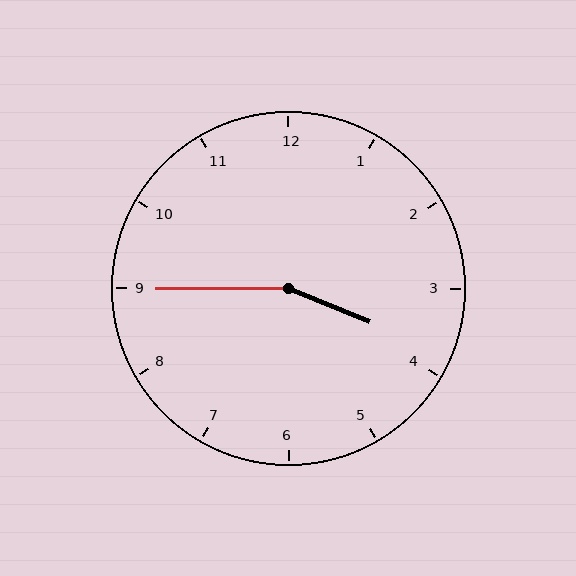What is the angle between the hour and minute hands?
Approximately 158 degrees.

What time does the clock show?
3:45.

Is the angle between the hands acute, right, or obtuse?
It is obtuse.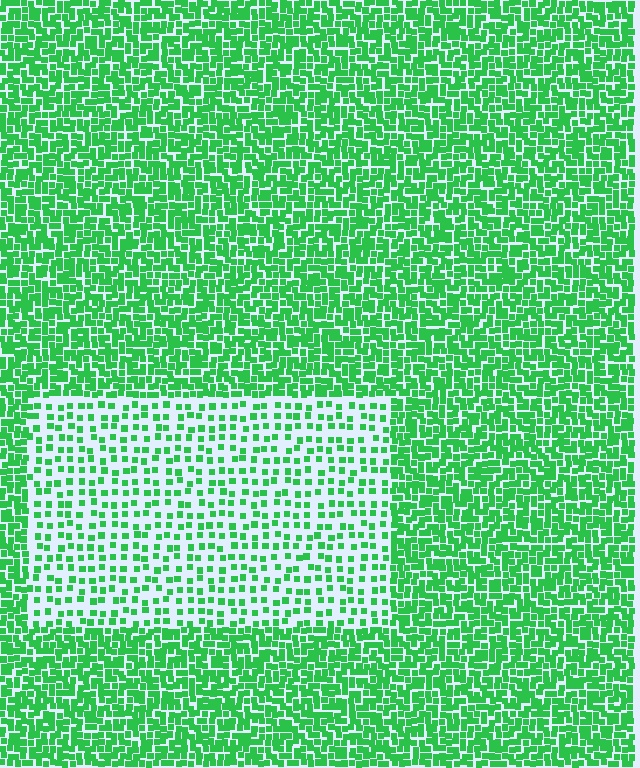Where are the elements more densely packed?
The elements are more densely packed outside the rectangle boundary.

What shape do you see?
I see a rectangle.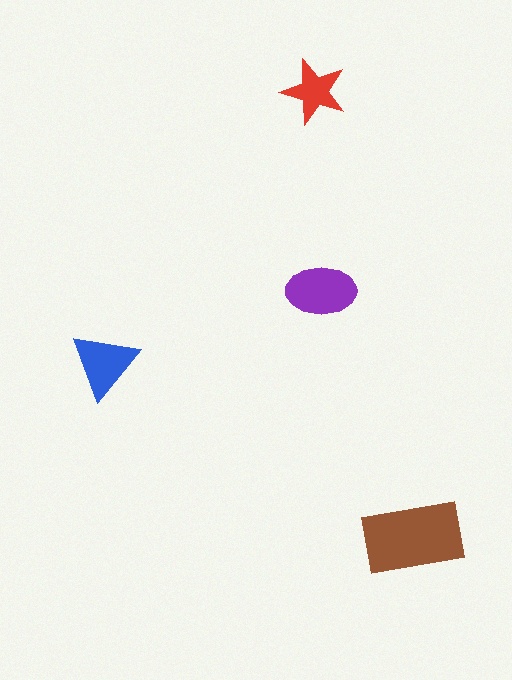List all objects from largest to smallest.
The brown rectangle, the purple ellipse, the blue triangle, the red star.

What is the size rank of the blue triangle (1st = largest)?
3rd.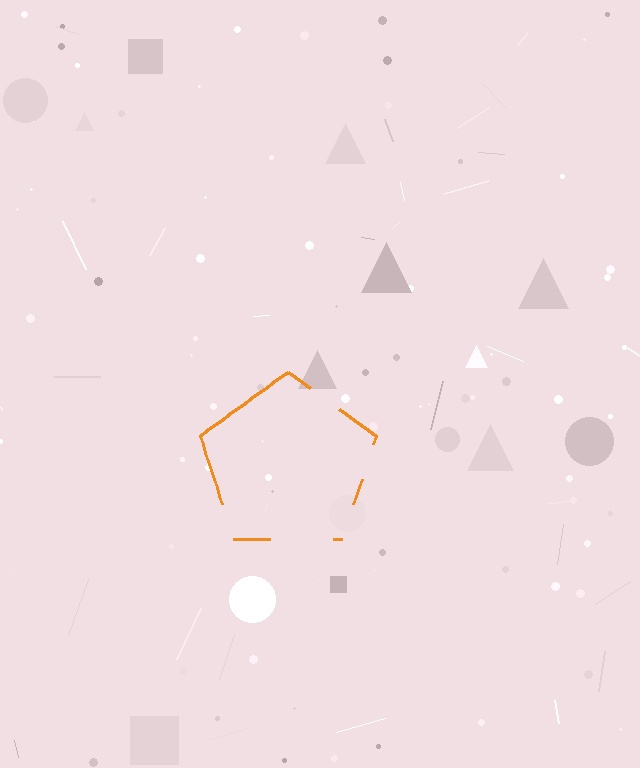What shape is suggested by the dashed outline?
The dashed outline suggests a pentagon.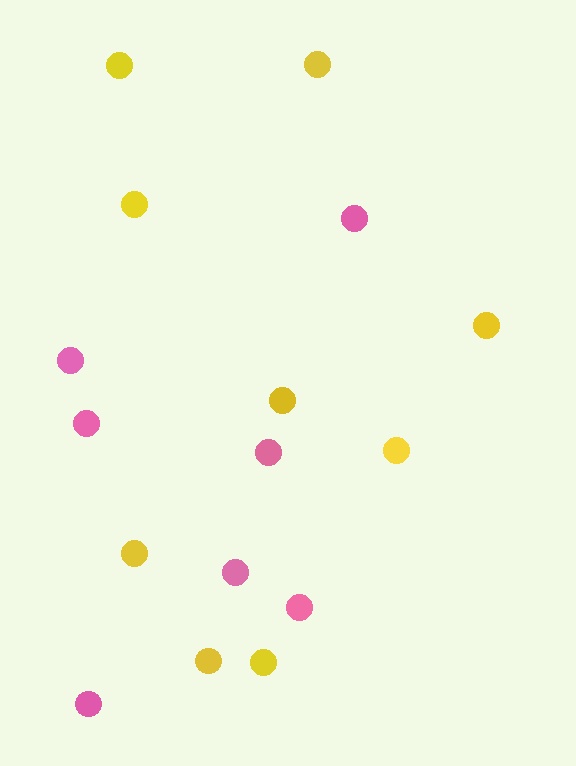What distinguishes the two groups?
There are 2 groups: one group of yellow circles (9) and one group of pink circles (7).